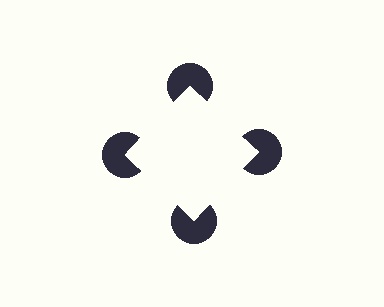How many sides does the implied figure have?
4 sides.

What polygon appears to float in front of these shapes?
An illusory square — its edges are inferred from the aligned wedge cuts in the pac-man discs, not physically drawn.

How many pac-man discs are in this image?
There are 4 — one at each vertex of the illusory square.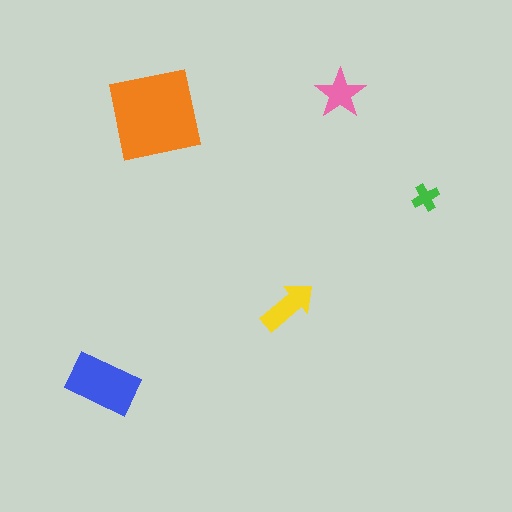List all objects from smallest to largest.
The green cross, the pink star, the yellow arrow, the blue rectangle, the orange square.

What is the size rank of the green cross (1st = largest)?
5th.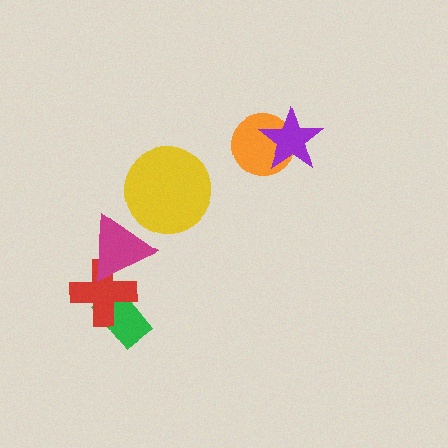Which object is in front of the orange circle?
The purple star is in front of the orange circle.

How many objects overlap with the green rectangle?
1 object overlaps with the green rectangle.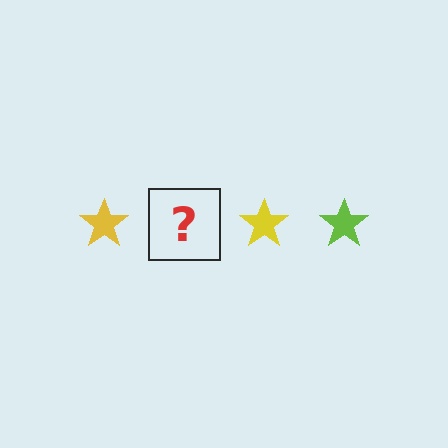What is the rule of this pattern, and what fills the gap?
The rule is that the pattern cycles through yellow, lime stars. The gap should be filled with a lime star.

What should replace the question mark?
The question mark should be replaced with a lime star.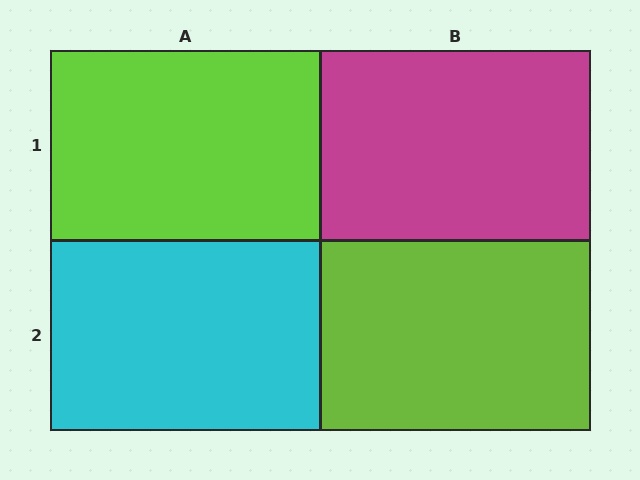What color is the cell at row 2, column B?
Lime.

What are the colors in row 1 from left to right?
Lime, magenta.